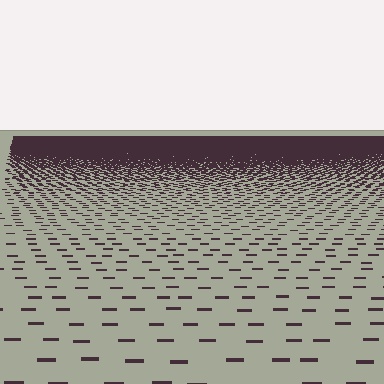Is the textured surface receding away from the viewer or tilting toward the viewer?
The surface is receding away from the viewer. Texture elements get smaller and denser toward the top.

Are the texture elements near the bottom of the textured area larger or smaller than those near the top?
Larger. Near the bottom, elements are closer to the viewer and appear at a bigger on-screen size.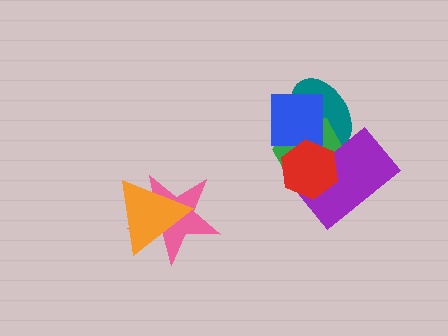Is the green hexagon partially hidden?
Yes, it is partially covered by another shape.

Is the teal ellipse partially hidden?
Yes, it is partially covered by another shape.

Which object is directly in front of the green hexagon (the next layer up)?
The purple rectangle is directly in front of the green hexagon.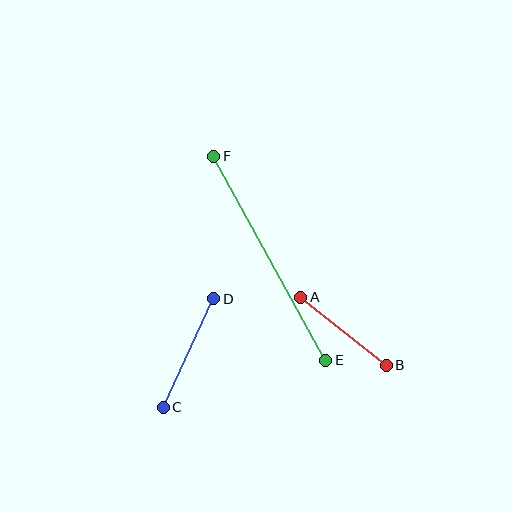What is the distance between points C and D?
The distance is approximately 120 pixels.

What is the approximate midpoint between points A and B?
The midpoint is at approximately (344, 331) pixels.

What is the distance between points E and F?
The distance is approximately 233 pixels.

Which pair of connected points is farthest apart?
Points E and F are farthest apart.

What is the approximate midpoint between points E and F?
The midpoint is at approximately (270, 258) pixels.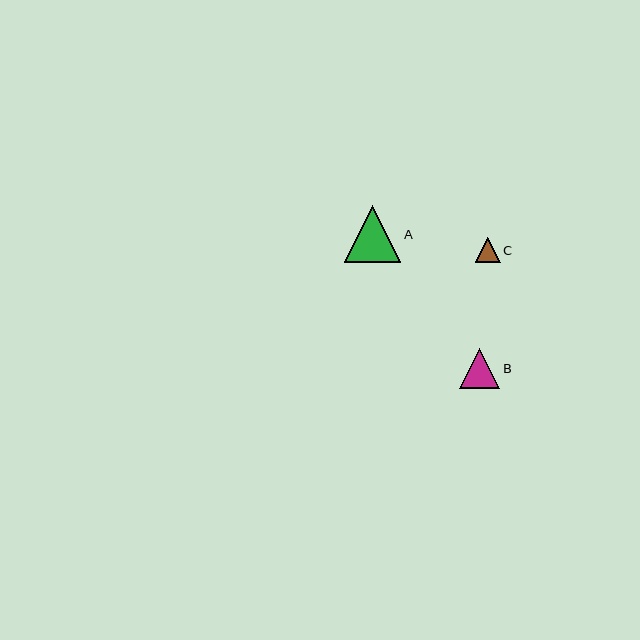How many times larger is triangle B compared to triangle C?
Triangle B is approximately 1.6 times the size of triangle C.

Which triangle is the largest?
Triangle A is the largest with a size of approximately 56 pixels.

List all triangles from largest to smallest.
From largest to smallest: A, B, C.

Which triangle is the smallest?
Triangle C is the smallest with a size of approximately 25 pixels.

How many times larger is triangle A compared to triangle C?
Triangle A is approximately 2.3 times the size of triangle C.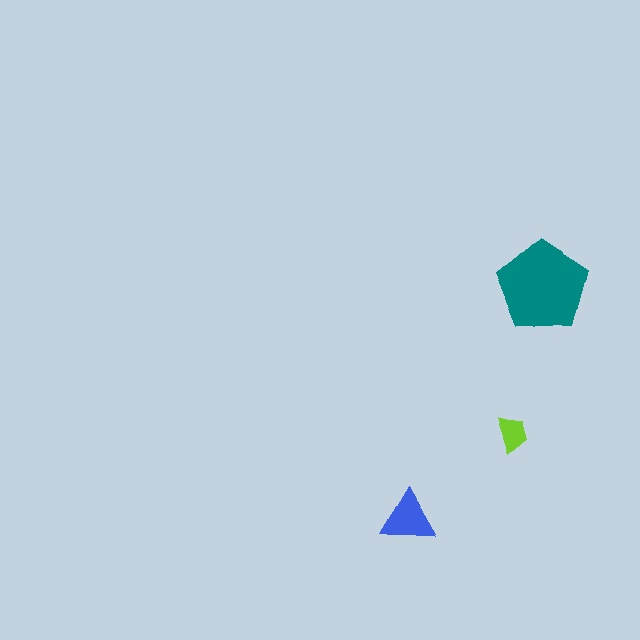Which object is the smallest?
The lime trapezoid.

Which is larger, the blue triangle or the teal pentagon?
The teal pentagon.